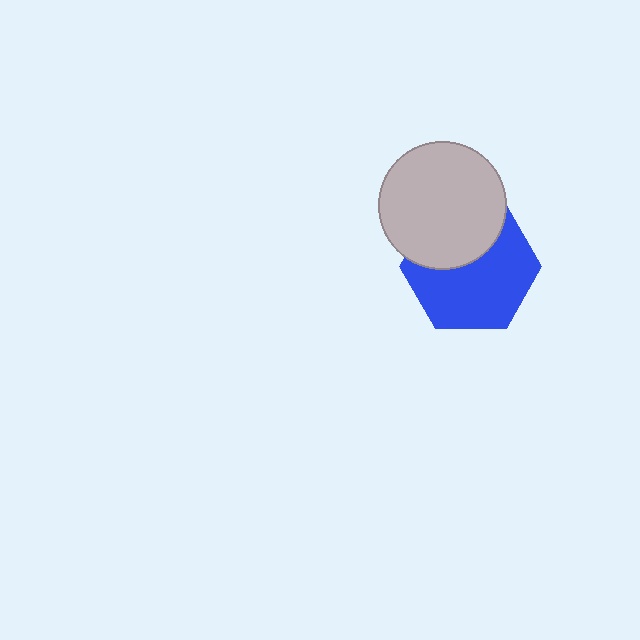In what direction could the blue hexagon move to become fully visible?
The blue hexagon could move down. That would shift it out from behind the light gray circle entirely.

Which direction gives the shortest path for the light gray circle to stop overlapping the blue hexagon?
Moving up gives the shortest separation.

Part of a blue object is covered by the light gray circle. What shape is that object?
It is a hexagon.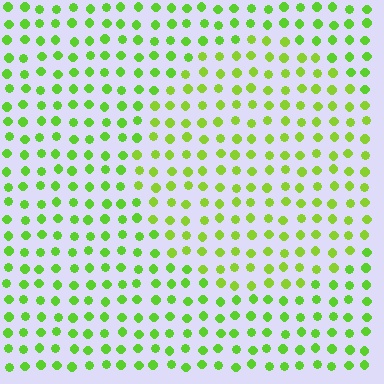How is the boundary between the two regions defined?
The boundary is defined purely by a slight shift in hue (about 17 degrees). Spacing, size, and orientation are identical on both sides.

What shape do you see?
I see a circle.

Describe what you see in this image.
The image is filled with small lime elements in a uniform arrangement. A circle-shaped region is visible where the elements are tinted to a slightly different hue, forming a subtle color boundary.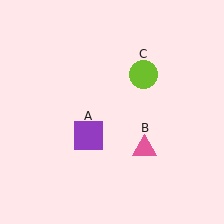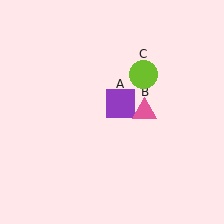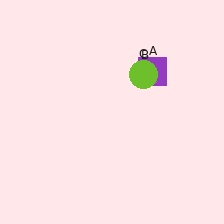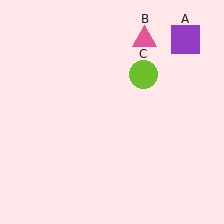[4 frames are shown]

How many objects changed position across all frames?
2 objects changed position: purple square (object A), pink triangle (object B).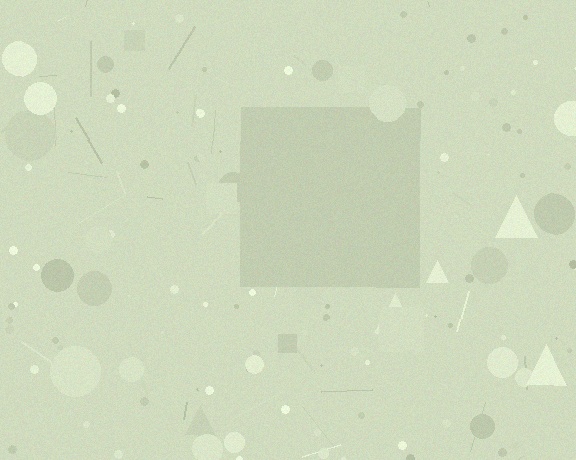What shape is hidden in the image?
A square is hidden in the image.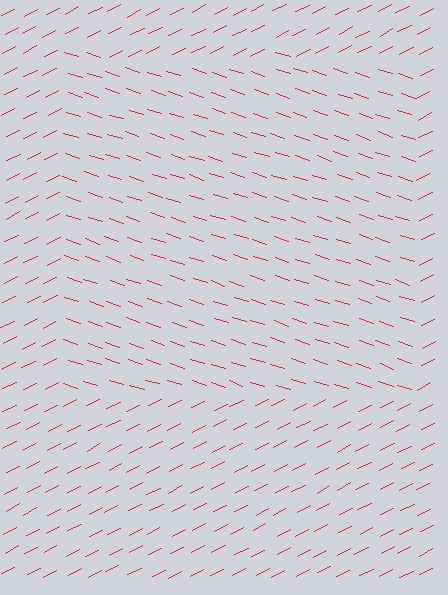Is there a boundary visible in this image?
Yes, there is a texture boundary formed by a change in line orientation.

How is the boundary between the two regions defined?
The boundary is defined purely by a change in line orientation (approximately 45 degrees difference). All lines are the same color and thickness.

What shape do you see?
I see a rectangle.